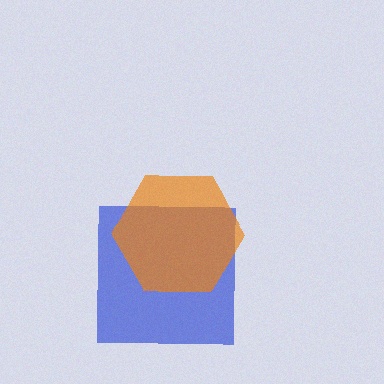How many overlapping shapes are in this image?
There are 2 overlapping shapes in the image.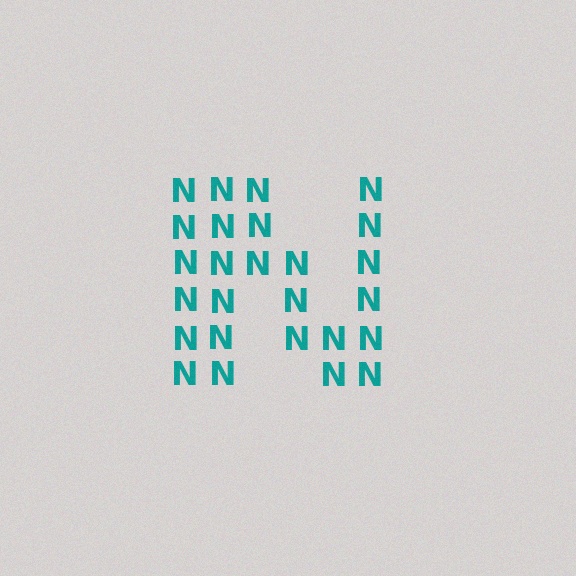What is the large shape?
The large shape is the letter N.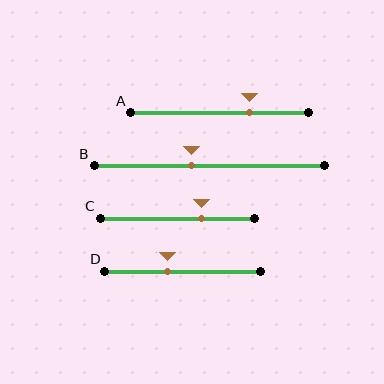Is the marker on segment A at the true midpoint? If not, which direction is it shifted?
No, the marker on segment A is shifted to the right by about 17% of the segment length.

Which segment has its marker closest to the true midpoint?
Segment B has its marker closest to the true midpoint.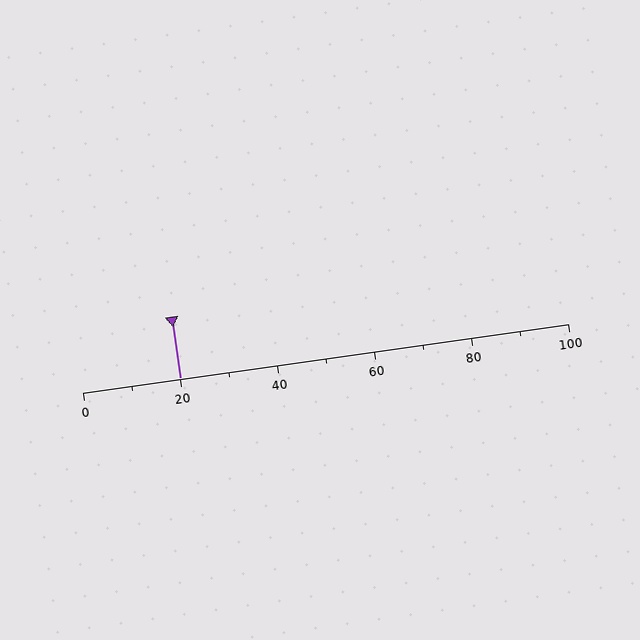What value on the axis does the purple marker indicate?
The marker indicates approximately 20.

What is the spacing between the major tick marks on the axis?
The major ticks are spaced 20 apart.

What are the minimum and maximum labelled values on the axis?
The axis runs from 0 to 100.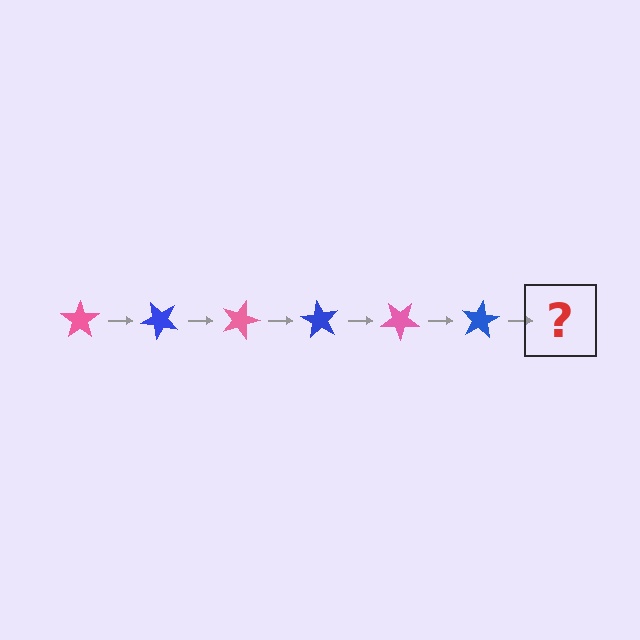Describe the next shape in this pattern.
It should be a pink star, rotated 270 degrees from the start.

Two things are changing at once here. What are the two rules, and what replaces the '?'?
The two rules are that it rotates 45 degrees each step and the color cycles through pink and blue. The '?' should be a pink star, rotated 270 degrees from the start.